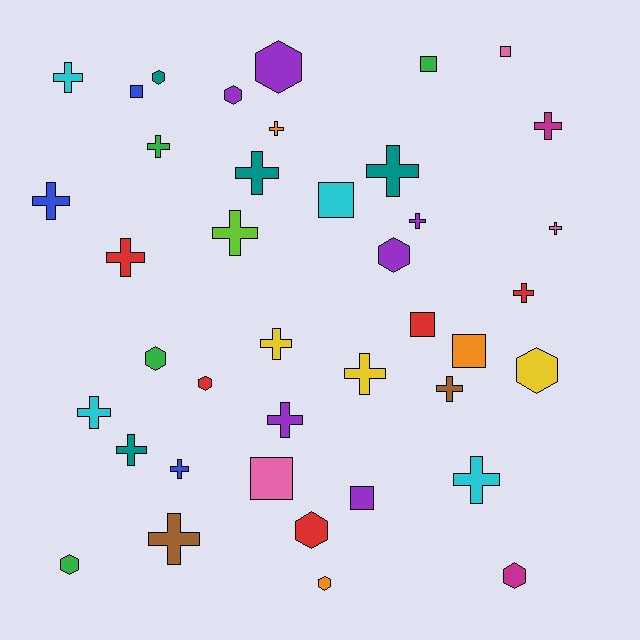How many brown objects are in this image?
There are 2 brown objects.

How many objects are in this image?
There are 40 objects.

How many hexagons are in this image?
There are 11 hexagons.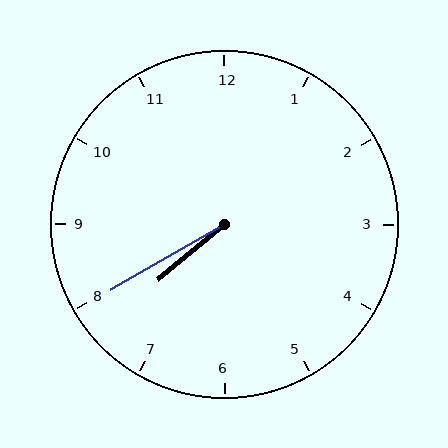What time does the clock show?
7:40.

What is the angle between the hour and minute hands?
Approximately 10 degrees.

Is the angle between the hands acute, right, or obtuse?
It is acute.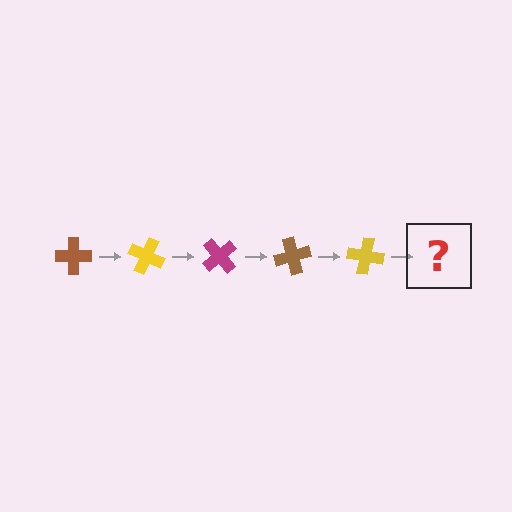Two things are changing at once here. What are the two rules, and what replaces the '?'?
The two rules are that it rotates 25 degrees each step and the color cycles through brown, yellow, and magenta. The '?' should be a magenta cross, rotated 125 degrees from the start.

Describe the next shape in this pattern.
It should be a magenta cross, rotated 125 degrees from the start.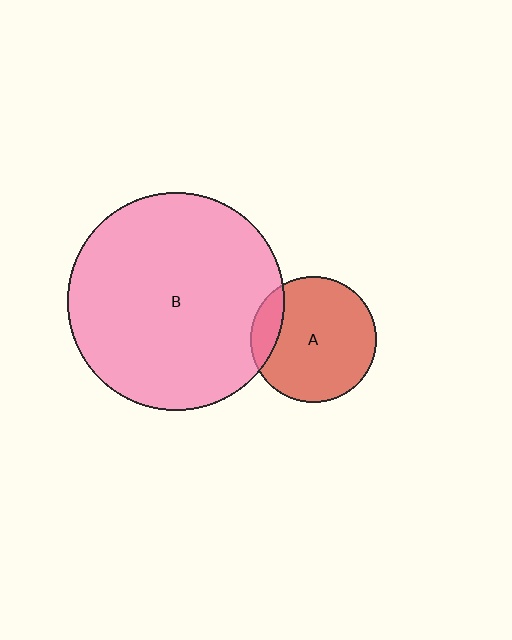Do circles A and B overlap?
Yes.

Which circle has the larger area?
Circle B (pink).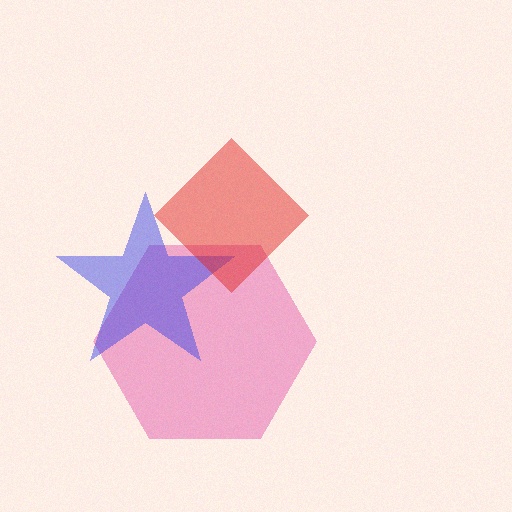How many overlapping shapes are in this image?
There are 3 overlapping shapes in the image.